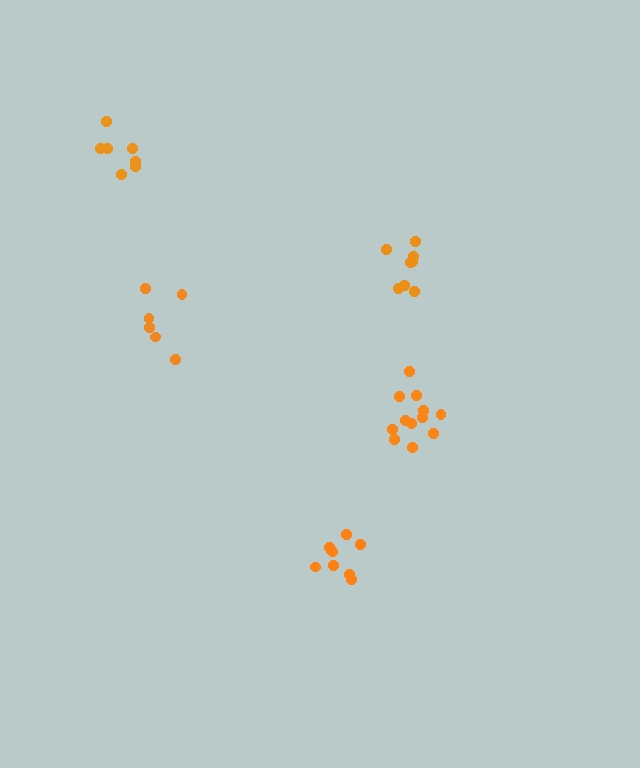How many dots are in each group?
Group 1: 6 dots, Group 2: 9 dots, Group 3: 8 dots, Group 4: 7 dots, Group 5: 12 dots (42 total).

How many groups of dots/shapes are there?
There are 5 groups.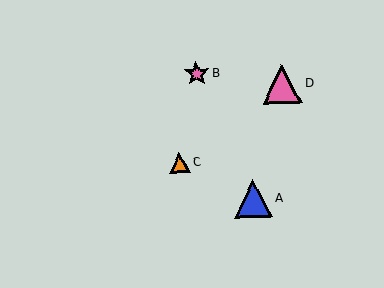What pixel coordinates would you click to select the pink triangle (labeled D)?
Click at (282, 84) to select the pink triangle D.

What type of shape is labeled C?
Shape C is an orange triangle.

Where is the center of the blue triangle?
The center of the blue triangle is at (253, 199).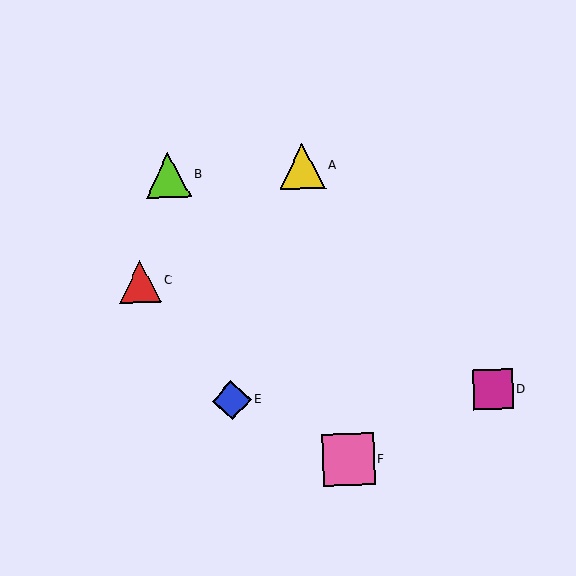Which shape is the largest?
The pink square (labeled F) is the largest.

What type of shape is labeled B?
Shape B is a lime triangle.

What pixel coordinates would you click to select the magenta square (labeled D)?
Click at (493, 389) to select the magenta square D.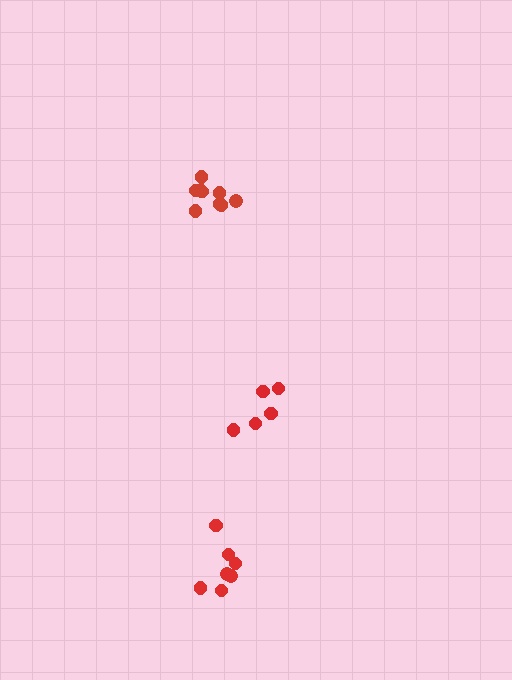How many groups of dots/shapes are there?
There are 3 groups.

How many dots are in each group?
Group 1: 7 dots, Group 2: 9 dots, Group 3: 5 dots (21 total).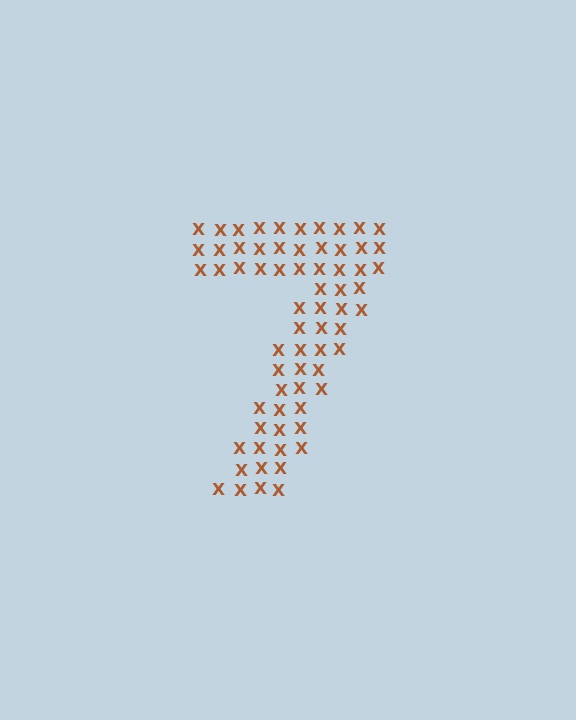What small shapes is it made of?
It is made of small letter X's.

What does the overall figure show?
The overall figure shows the digit 7.